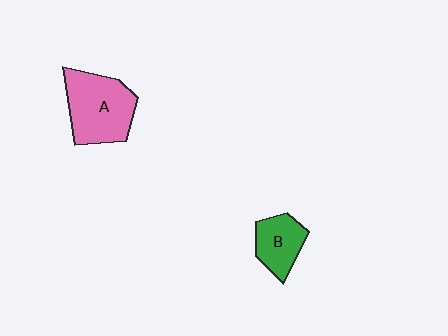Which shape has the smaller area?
Shape B (green).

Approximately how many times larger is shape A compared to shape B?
Approximately 1.8 times.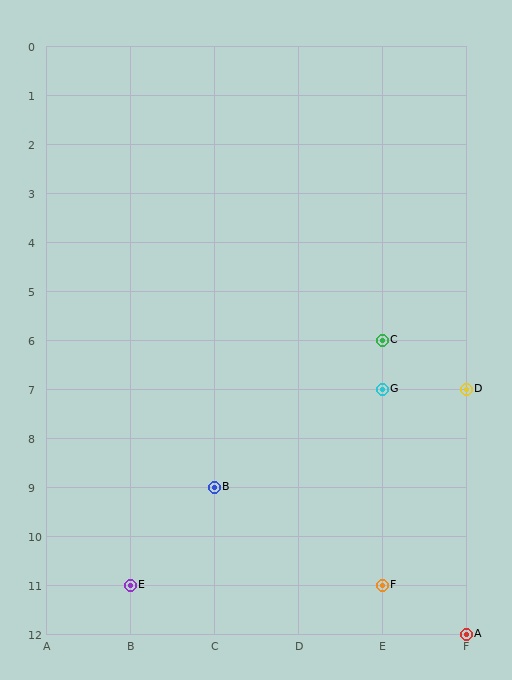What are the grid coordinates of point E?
Point E is at grid coordinates (B, 11).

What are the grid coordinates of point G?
Point G is at grid coordinates (E, 7).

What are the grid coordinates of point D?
Point D is at grid coordinates (F, 7).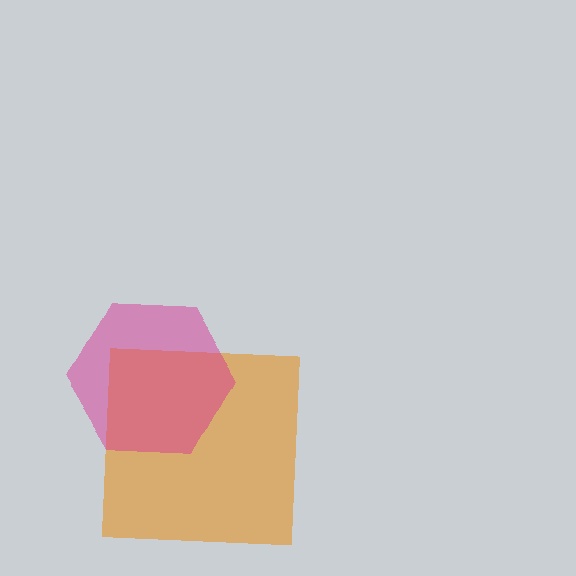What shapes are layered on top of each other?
The layered shapes are: an orange square, a magenta hexagon.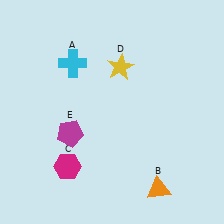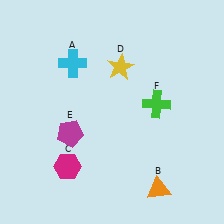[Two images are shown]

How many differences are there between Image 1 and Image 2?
There is 1 difference between the two images.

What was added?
A green cross (F) was added in Image 2.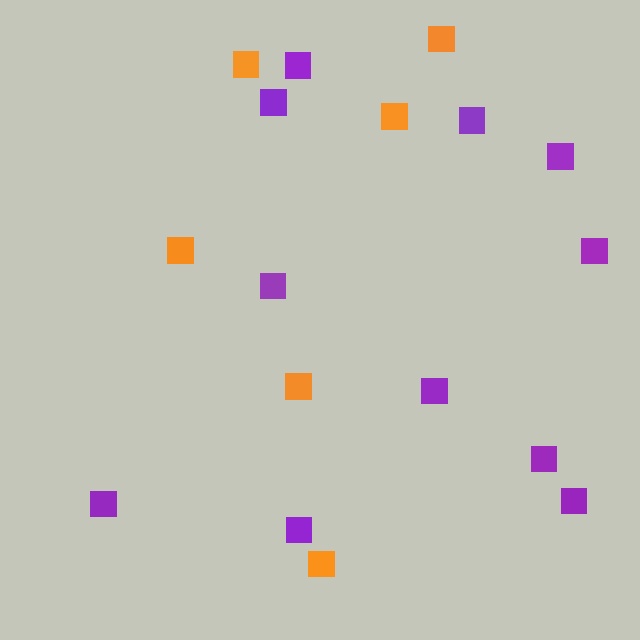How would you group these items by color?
There are 2 groups: one group of purple squares (11) and one group of orange squares (6).